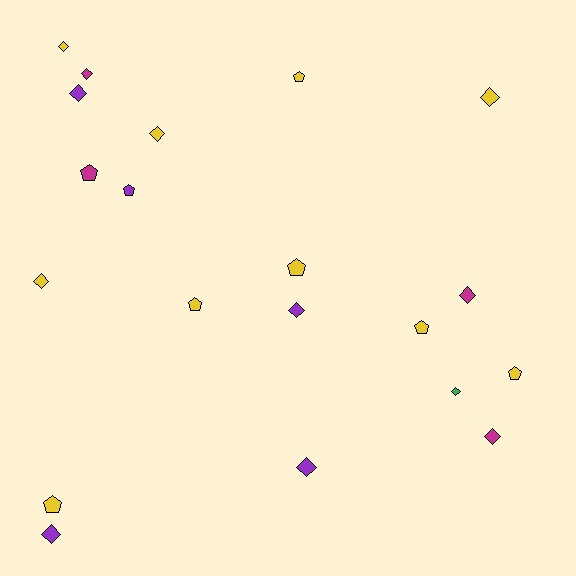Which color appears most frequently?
Yellow, with 10 objects.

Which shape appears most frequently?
Diamond, with 12 objects.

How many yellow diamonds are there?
There are 4 yellow diamonds.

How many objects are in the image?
There are 20 objects.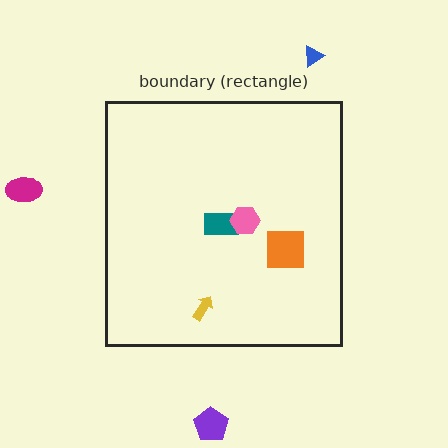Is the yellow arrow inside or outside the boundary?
Inside.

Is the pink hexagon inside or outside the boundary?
Inside.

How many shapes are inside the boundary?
4 inside, 3 outside.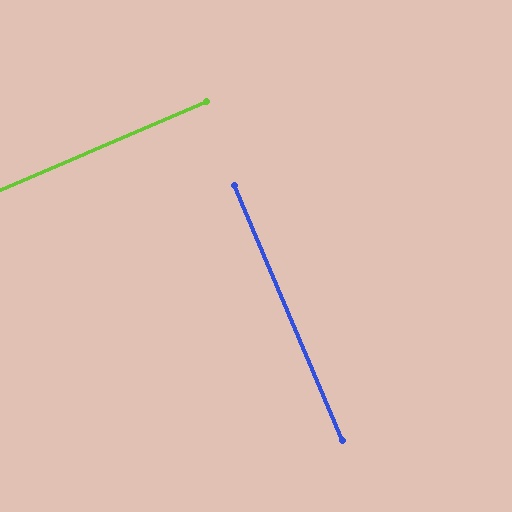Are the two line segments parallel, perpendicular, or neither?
Perpendicular — they meet at approximately 90°.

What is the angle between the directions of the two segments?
Approximately 90 degrees.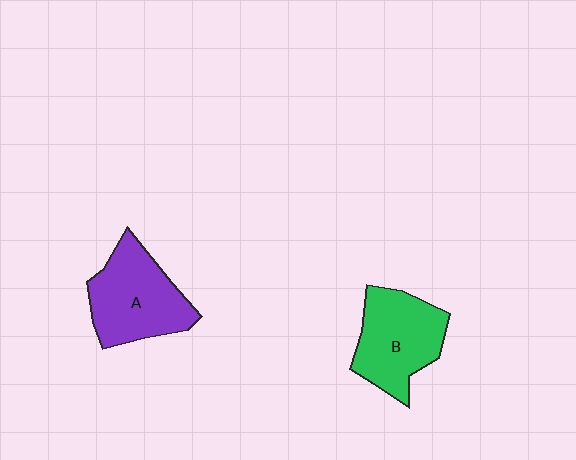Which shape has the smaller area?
Shape B (green).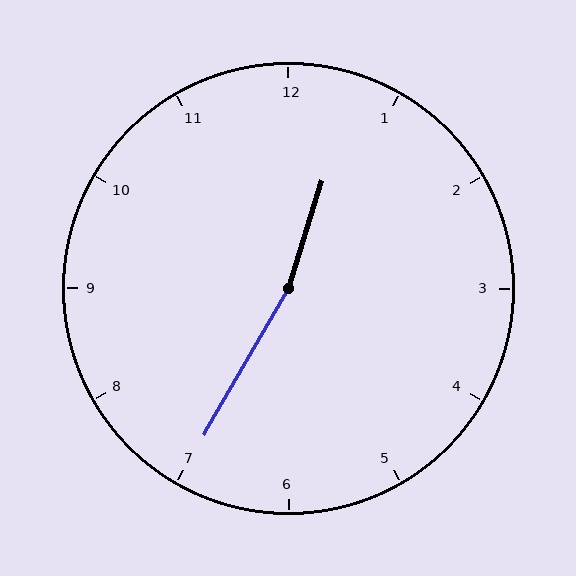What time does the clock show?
12:35.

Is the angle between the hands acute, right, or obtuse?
It is obtuse.